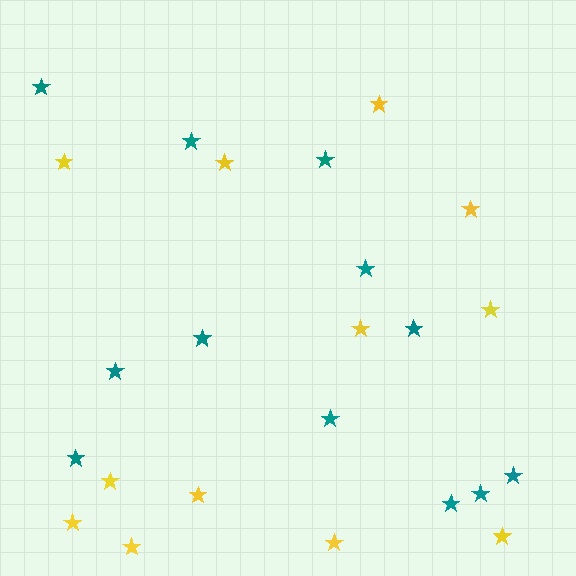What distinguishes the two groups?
There are 2 groups: one group of yellow stars (12) and one group of teal stars (12).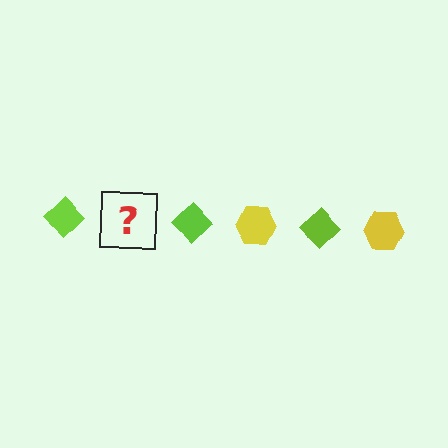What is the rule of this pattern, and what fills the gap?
The rule is that the pattern alternates between lime diamond and yellow hexagon. The gap should be filled with a yellow hexagon.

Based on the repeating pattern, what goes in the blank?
The blank should be a yellow hexagon.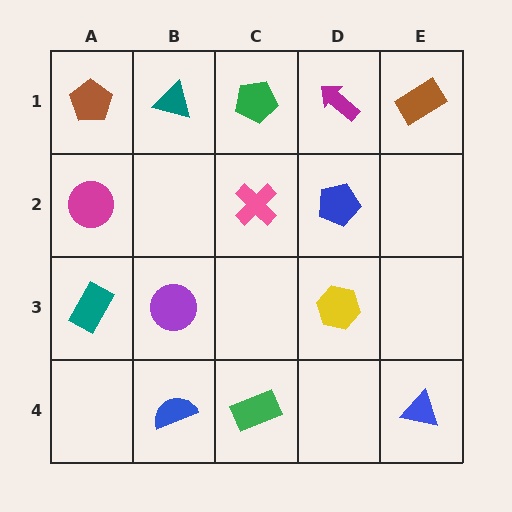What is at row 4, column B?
A blue semicircle.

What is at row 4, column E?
A blue triangle.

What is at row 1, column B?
A teal triangle.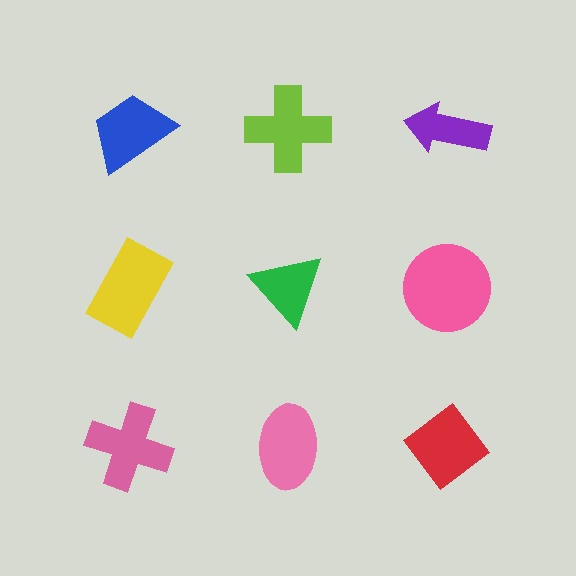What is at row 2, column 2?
A green triangle.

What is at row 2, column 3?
A pink circle.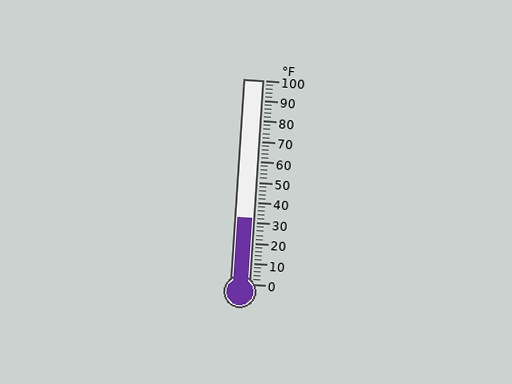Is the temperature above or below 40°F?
The temperature is below 40°F.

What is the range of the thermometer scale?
The thermometer scale ranges from 0°F to 100°F.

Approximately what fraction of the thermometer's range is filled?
The thermometer is filled to approximately 30% of its range.